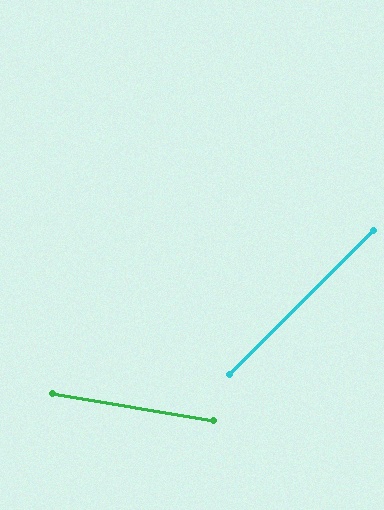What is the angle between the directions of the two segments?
Approximately 55 degrees.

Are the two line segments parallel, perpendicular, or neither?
Neither parallel nor perpendicular — they differ by about 55°.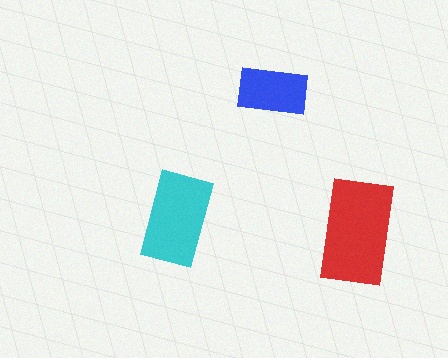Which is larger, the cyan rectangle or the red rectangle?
The red one.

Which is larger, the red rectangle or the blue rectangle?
The red one.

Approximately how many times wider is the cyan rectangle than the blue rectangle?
About 1.5 times wider.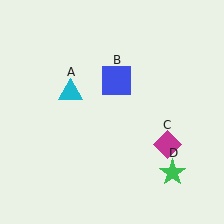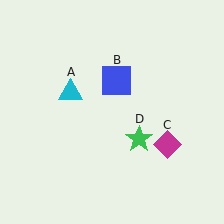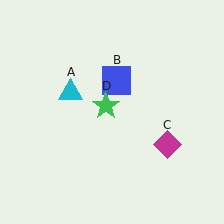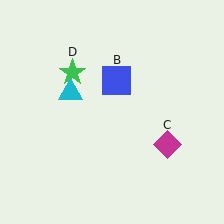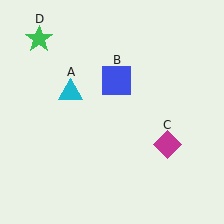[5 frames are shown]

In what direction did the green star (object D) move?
The green star (object D) moved up and to the left.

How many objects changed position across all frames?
1 object changed position: green star (object D).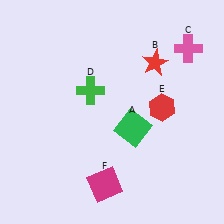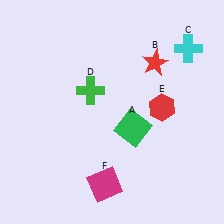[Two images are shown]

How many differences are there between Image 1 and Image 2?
There is 1 difference between the two images.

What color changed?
The cross (C) changed from pink in Image 1 to cyan in Image 2.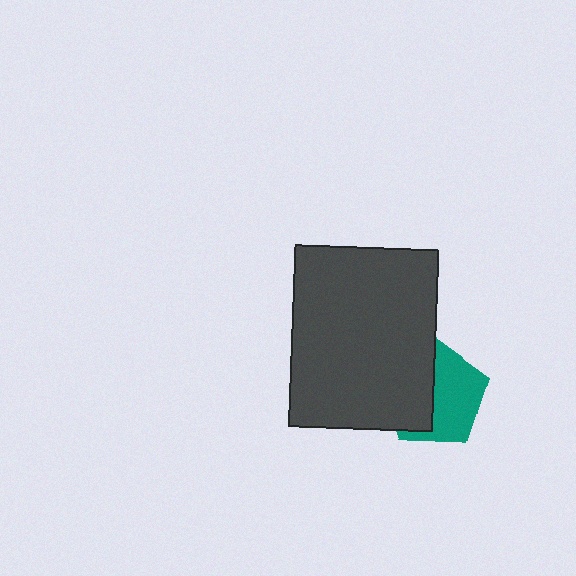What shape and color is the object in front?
The object in front is a dark gray rectangle.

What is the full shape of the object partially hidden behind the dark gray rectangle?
The partially hidden object is a teal pentagon.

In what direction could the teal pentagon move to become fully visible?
The teal pentagon could move right. That would shift it out from behind the dark gray rectangle entirely.